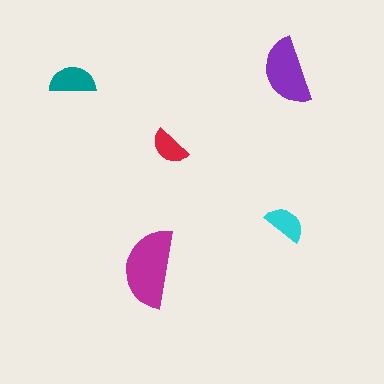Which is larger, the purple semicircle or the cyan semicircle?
The purple one.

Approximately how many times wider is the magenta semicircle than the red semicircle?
About 2 times wider.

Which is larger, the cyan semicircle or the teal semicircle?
The teal one.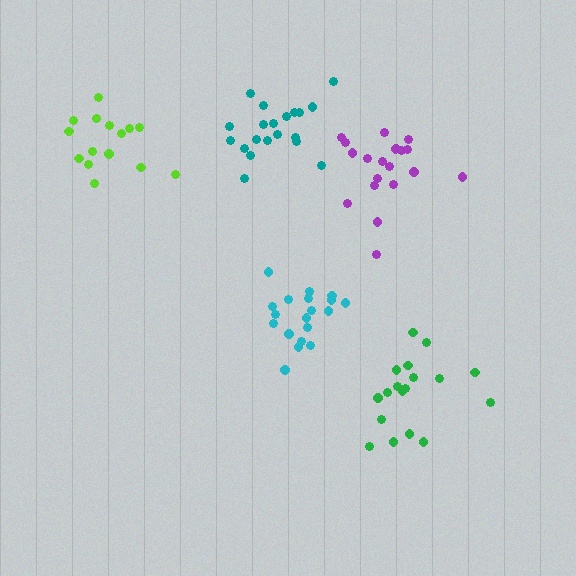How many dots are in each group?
Group 1: 20 dots, Group 2: 15 dots, Group 3: 19 dots, Group 4: 20 dots, Group 5: 18 dots (92 total).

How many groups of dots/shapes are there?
There are 5 groups.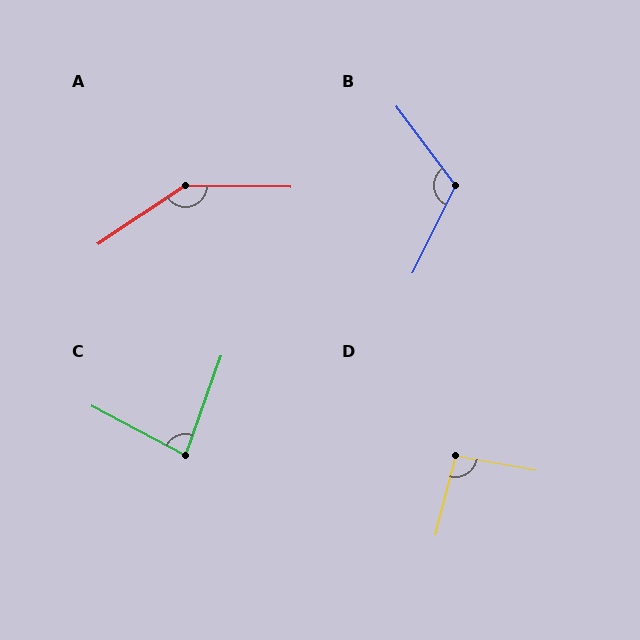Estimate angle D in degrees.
Approximately 94 degrees.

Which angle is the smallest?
C, at approximately 82 degrees.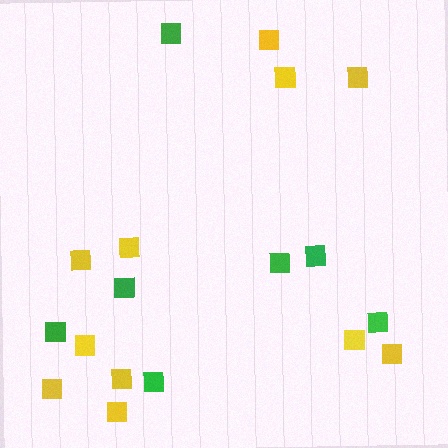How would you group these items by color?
There are 2 groups: one group of yellow squares (11) and one group of green squares (7).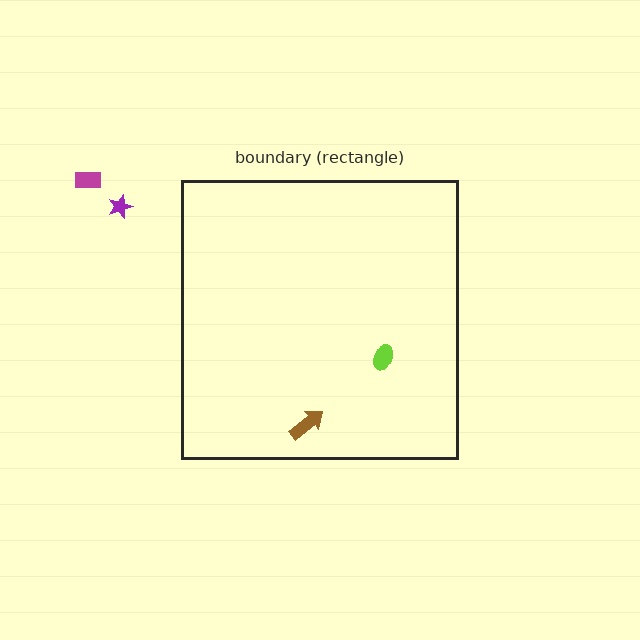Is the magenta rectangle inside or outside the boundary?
Outside.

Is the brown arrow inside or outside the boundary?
Inside.